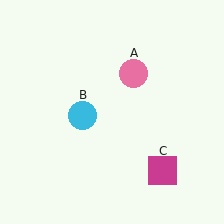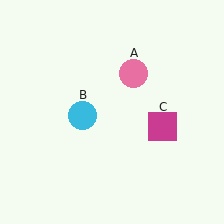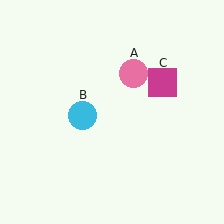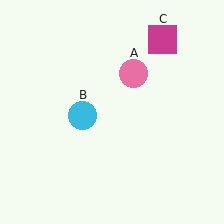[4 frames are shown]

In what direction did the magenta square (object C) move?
The magenta square (object C) moved up.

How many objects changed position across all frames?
1 object changed position: magenta square (object C).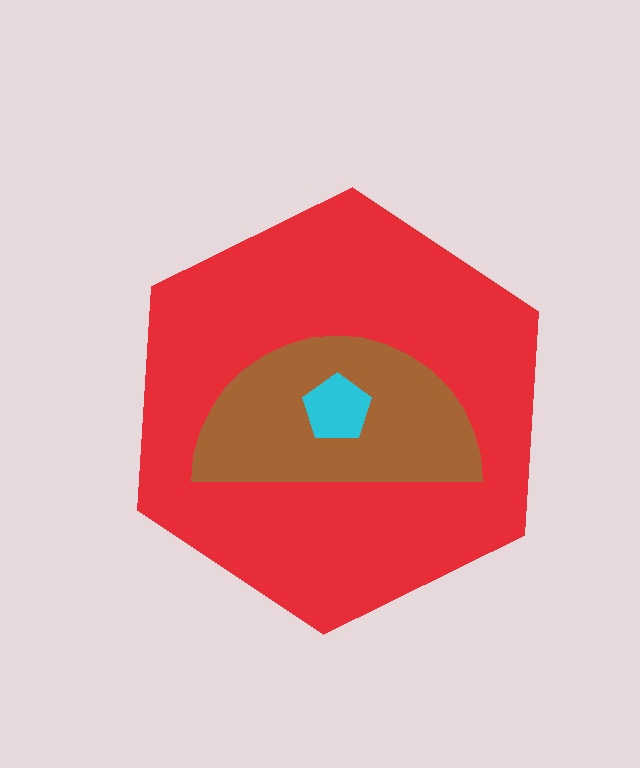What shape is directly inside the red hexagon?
The brown semicircle.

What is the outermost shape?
The red hexagon.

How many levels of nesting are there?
3.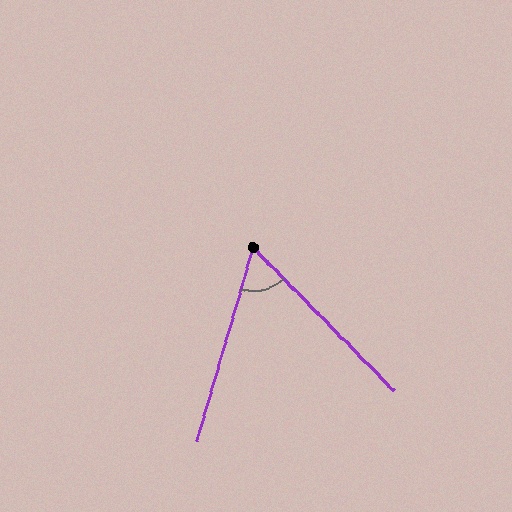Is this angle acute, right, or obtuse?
It is acute.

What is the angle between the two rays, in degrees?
Approximately 61 degrees.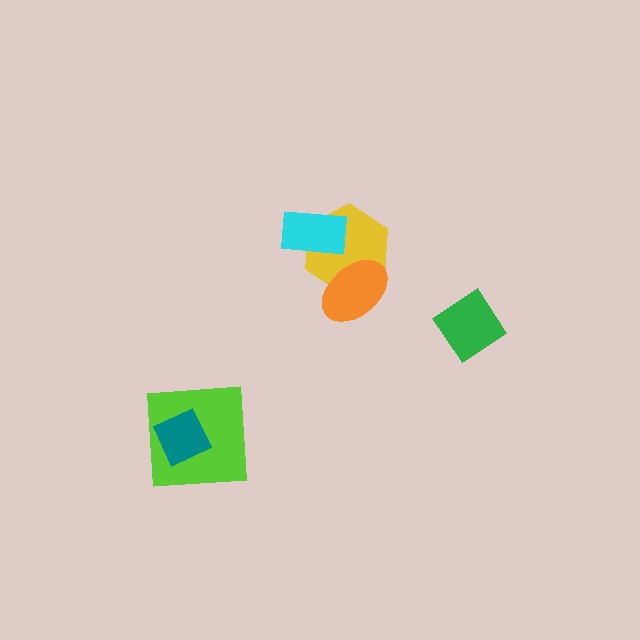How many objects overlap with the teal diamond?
1 object overlaps with the teal diamond.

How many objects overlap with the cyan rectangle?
1 object overlaps with the cyan rectangle.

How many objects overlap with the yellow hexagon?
2 objects overlap with the yellow hexagon.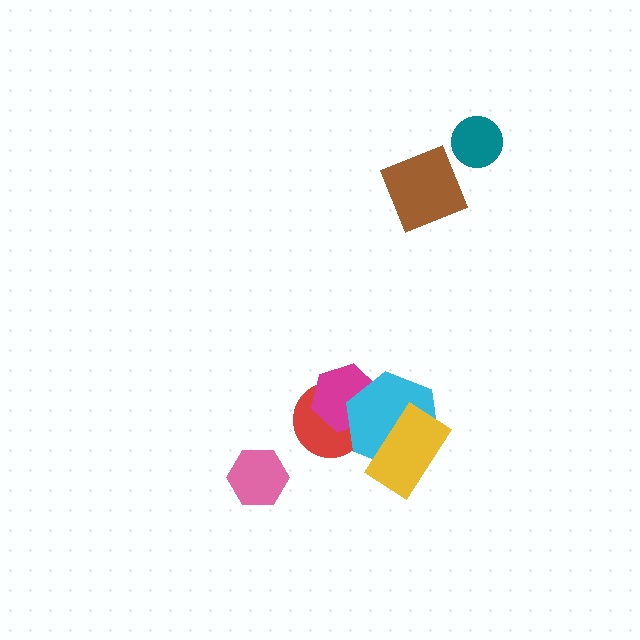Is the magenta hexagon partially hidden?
Yes, it is partially covered by another shape.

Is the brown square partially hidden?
No, no other shape covers it.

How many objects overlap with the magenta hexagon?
2 objects overlap with the magenta hexagon.